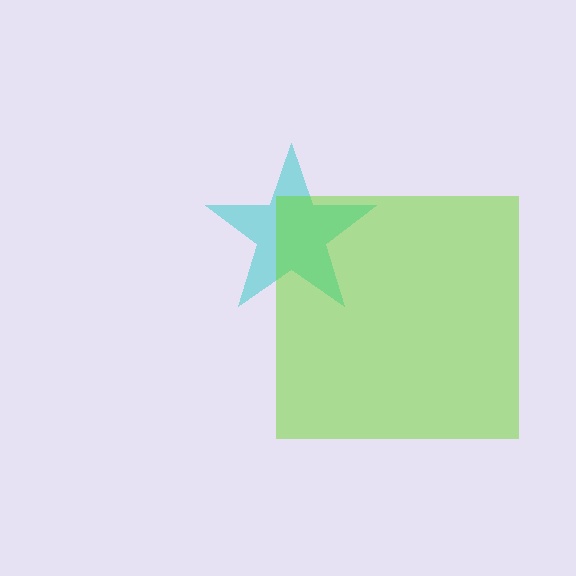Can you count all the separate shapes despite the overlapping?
Yes, there are 2 separate shapes.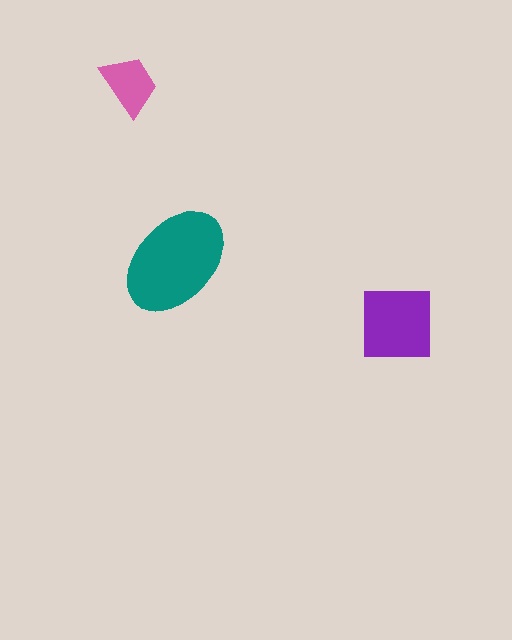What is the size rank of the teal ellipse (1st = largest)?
1st.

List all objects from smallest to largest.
The pink trapezoid, the purple square, the teal ellipse.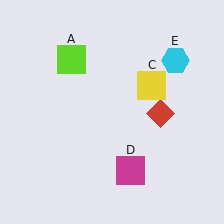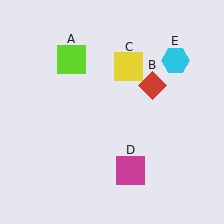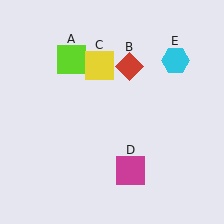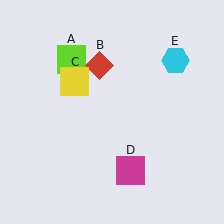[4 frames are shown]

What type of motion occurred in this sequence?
The red diamond (object B), yellow square (object C) rotated counterclockwise around the center of the scene.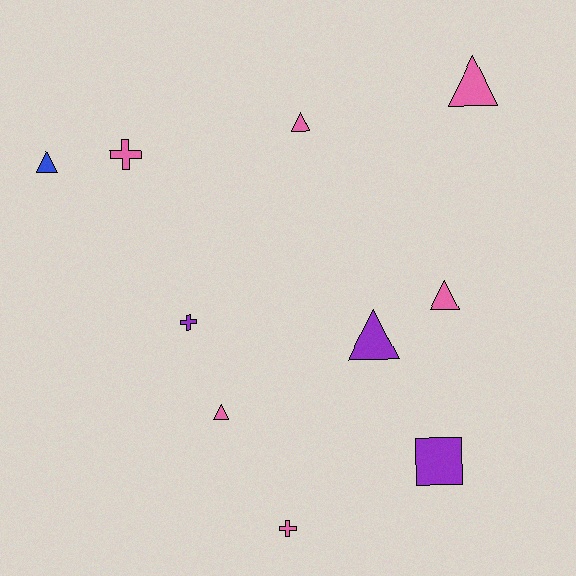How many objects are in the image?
There are 10 objects.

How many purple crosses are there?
There is 1 purple cross.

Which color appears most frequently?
Pink, with 6 objects.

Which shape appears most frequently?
Triangle, with 6 objects.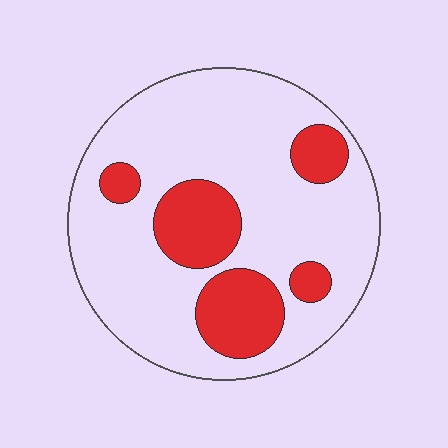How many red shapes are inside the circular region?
5.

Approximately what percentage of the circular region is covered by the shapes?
Approximately 25%.